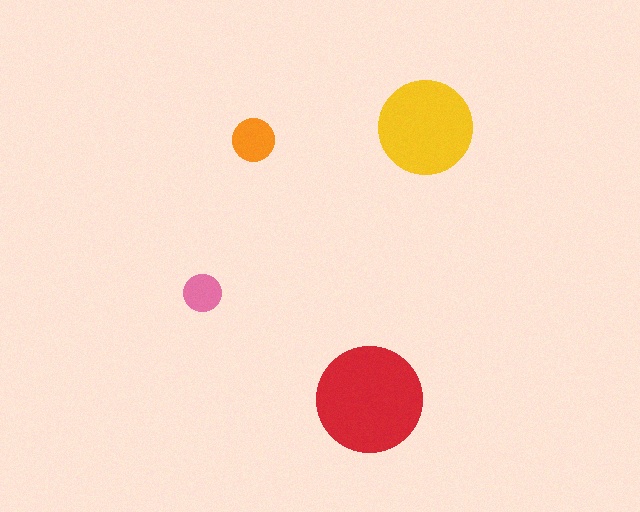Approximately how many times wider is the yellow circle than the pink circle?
About 2.5 times wider.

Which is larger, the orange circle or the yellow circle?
The yellow one.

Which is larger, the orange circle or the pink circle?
The orange one.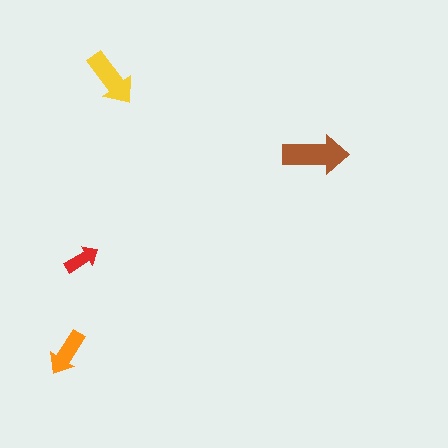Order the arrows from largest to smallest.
the brown one, the yellow one, the orange one, the red one.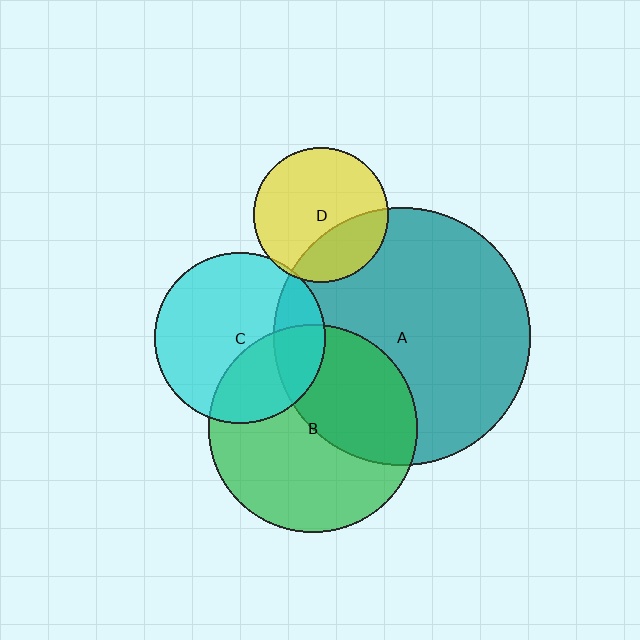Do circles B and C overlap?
Yes.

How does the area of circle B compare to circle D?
Approximately 2.4 times.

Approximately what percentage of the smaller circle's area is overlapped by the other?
Approximately 35%.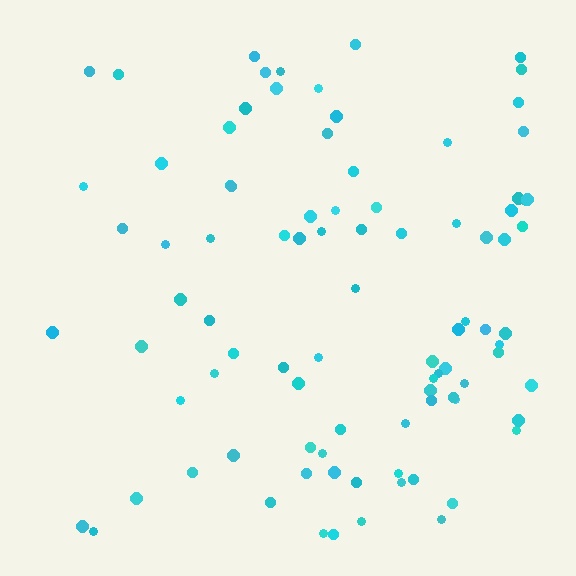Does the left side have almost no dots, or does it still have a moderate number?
Still a moderate number, just noticeably fewer than the right.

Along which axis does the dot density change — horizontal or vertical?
Horizontal.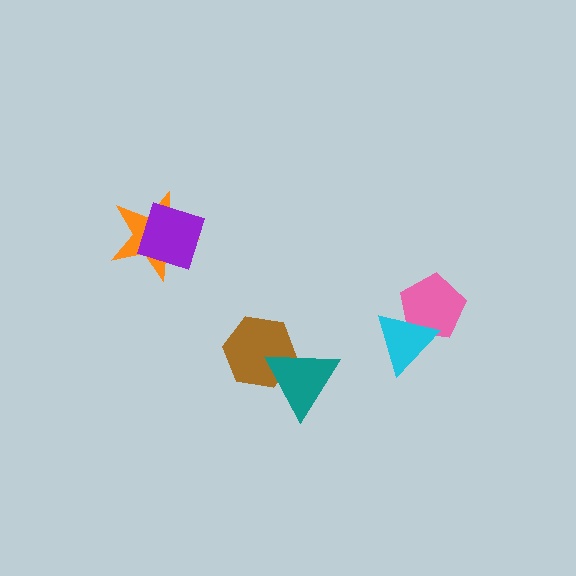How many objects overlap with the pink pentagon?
1 object overlaps with the pink pentagon.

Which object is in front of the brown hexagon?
The teal triangle is in front of the brown hexagon.